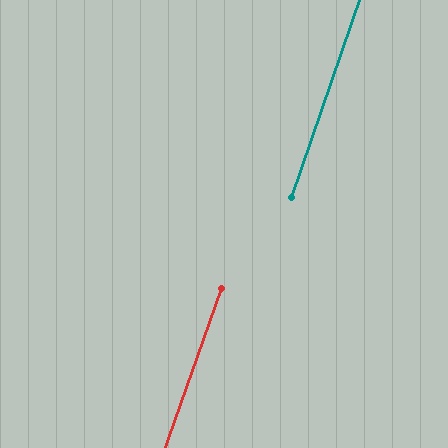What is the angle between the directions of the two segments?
Approximately 1 degree.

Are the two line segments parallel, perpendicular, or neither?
Parallel — their directions differ by only 0.5°.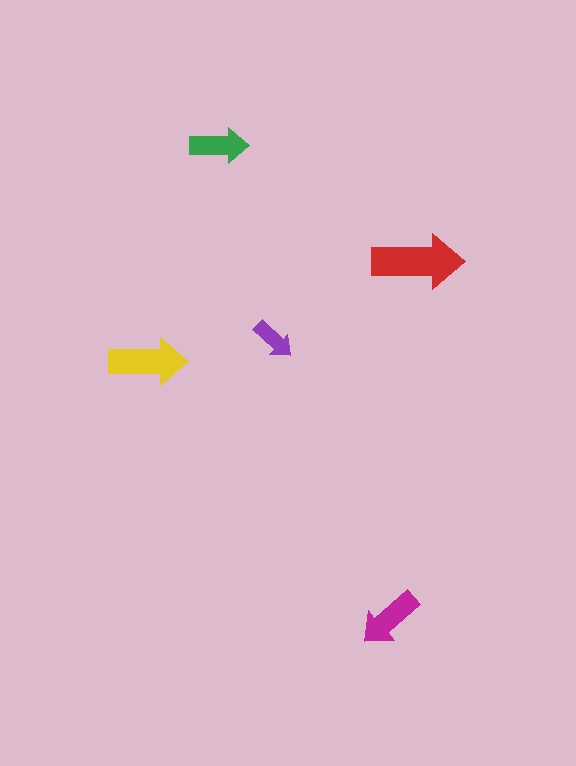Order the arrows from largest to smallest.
the red one, the yellow one, the magenta one, the green one, the purple one.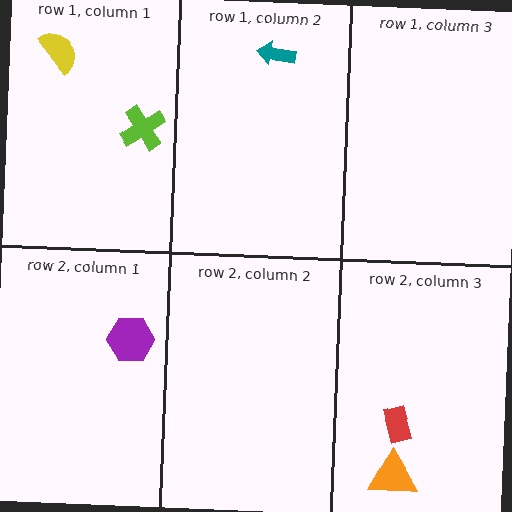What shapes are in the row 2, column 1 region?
The purple hexagon.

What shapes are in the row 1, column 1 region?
The yellow semicircle, the lime cross.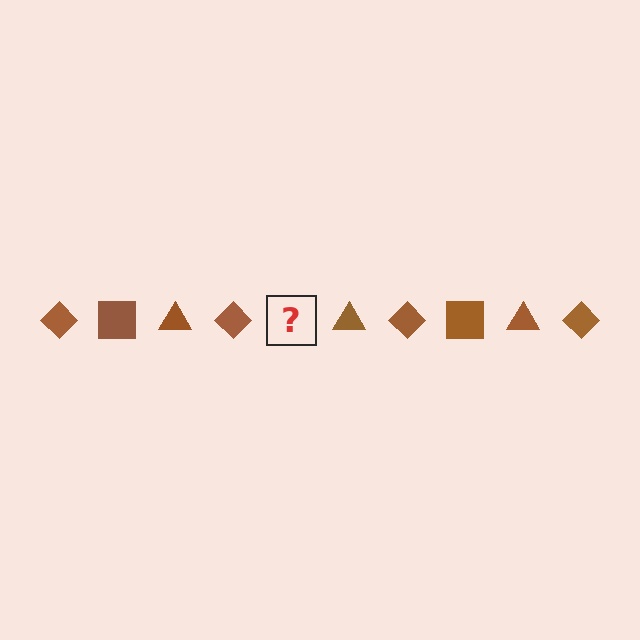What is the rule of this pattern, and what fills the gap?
The rule is that the pattern cycles through diamond, square, triangle shapes in brown. The gap should be filled with a brown square.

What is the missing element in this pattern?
The missing element is a brown square.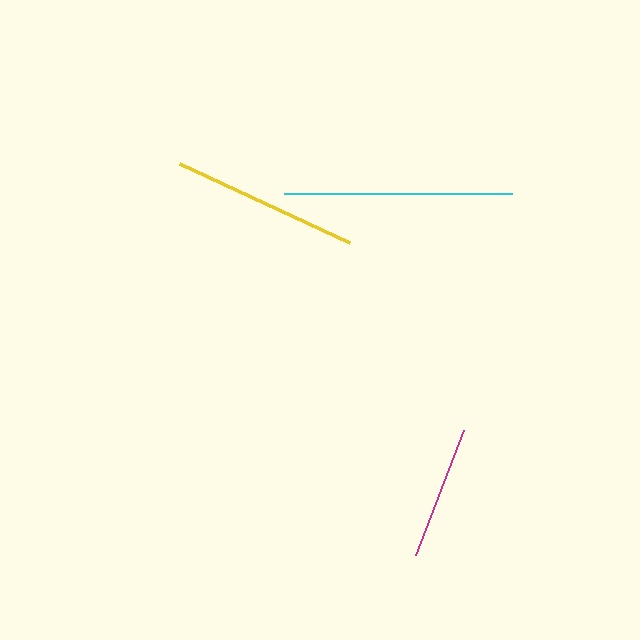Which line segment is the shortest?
The magenta line is the shortest at approximately 134 pixels.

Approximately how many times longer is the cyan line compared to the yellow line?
The cyan line is approximately 1.2 times the length of the yellow line.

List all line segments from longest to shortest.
From longest to shortest: cyan, yellow, magenta.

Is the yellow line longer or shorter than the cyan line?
The cyan line is longer than the yellow line.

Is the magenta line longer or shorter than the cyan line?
The cyan line is longer than the magenta line.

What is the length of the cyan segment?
The cyan segment is approximately 228 pixels long.